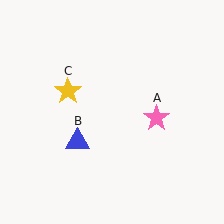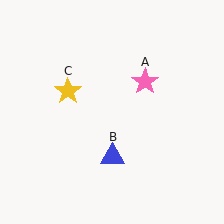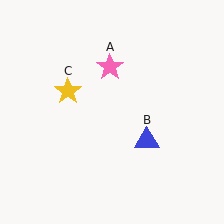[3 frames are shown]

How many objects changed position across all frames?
2 objects changed position: pink star (object A), blue triangle (object B).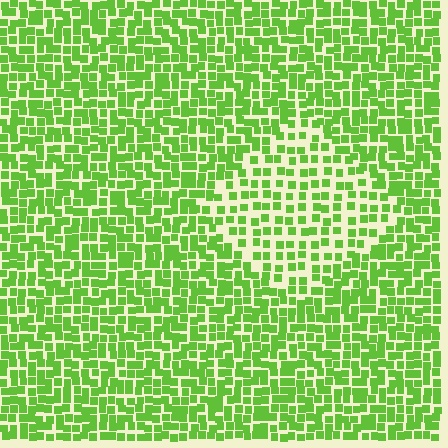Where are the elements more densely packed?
The elements are more densely packed outside the diamond boundary.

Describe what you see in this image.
The image contains small lime elements arranged at two different densities. A diamond-shaped region is visible where the elements are less densely packed than the surrounding area.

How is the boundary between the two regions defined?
The boundary is defined by a change in element density (approximately 1.7x ratio). All elements are the same color, size, and shape.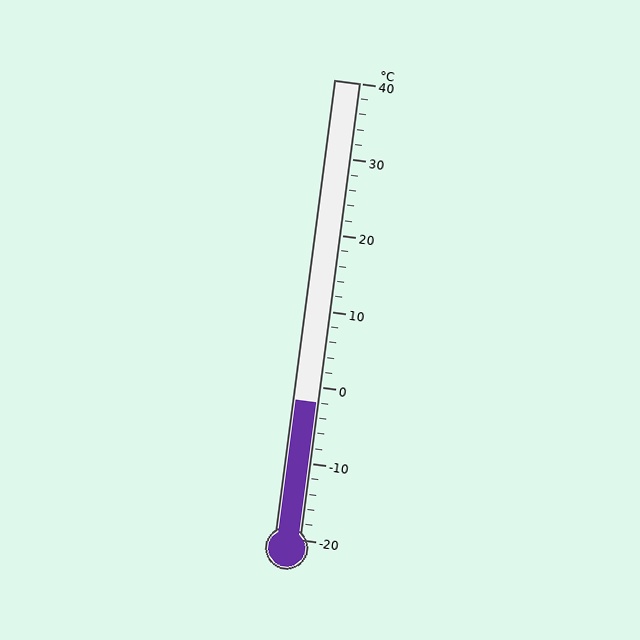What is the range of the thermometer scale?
The thermometer scale ranges from -20°C to 40°C.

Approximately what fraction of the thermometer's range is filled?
The thermometer is filled to approximately 30% of its range.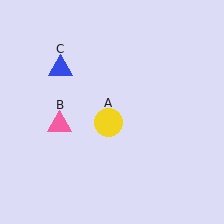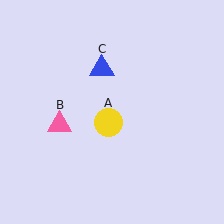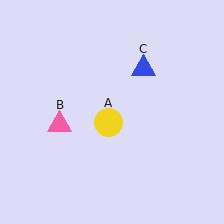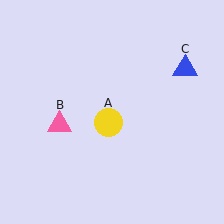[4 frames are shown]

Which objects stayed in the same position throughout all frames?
Yellow circle (object A) and pink triangle (object B) remained stationary.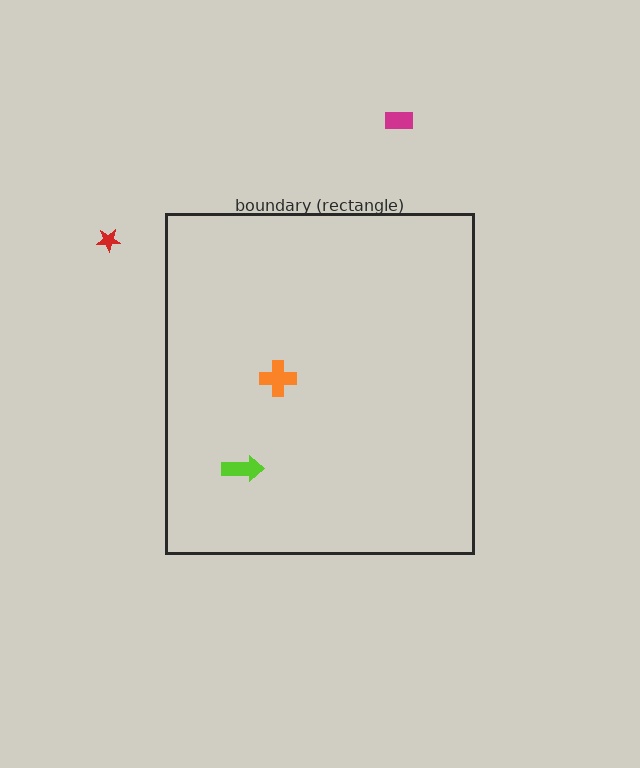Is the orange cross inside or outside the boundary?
Inside.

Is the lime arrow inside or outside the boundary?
Inside.